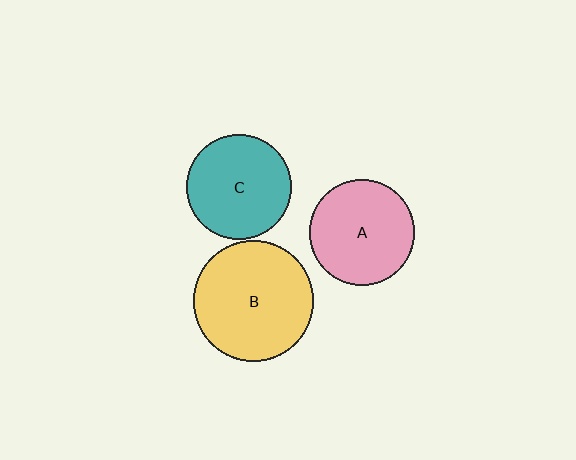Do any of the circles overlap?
No, none of the circles overlap.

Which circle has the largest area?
Circle B (yellow).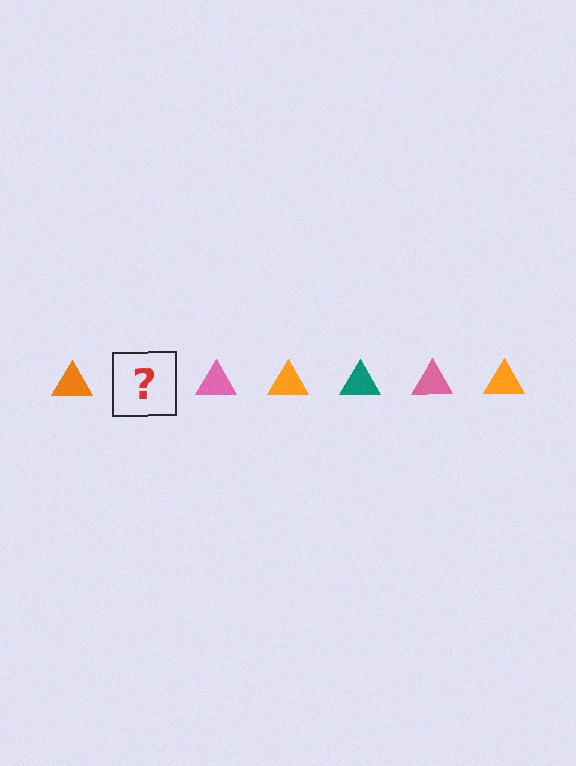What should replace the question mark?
The question mark should be replaced with a teal triangle.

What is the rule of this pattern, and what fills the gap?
The rule is that the pattern cycles through orange, teal, pink triangles. The gap should be filled with a teal triangle.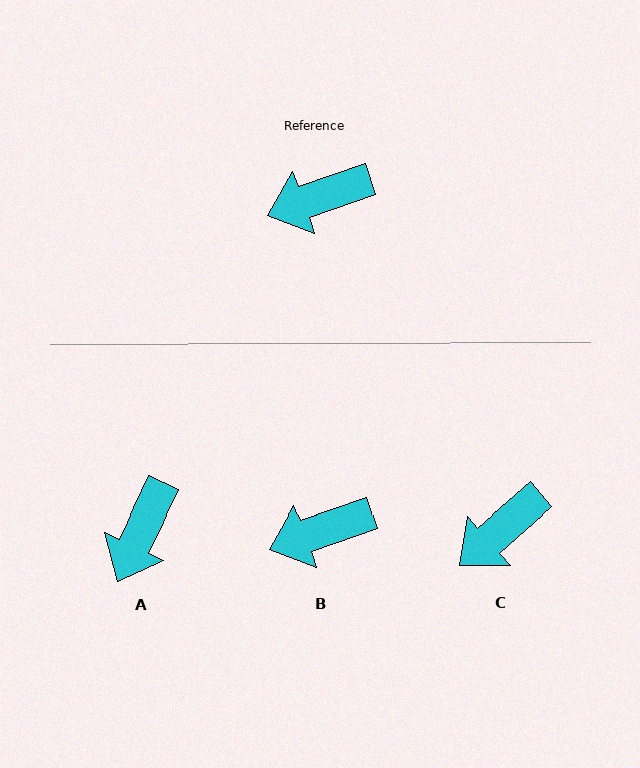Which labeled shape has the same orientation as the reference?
B.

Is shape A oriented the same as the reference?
No, it is off by about 45 degrees.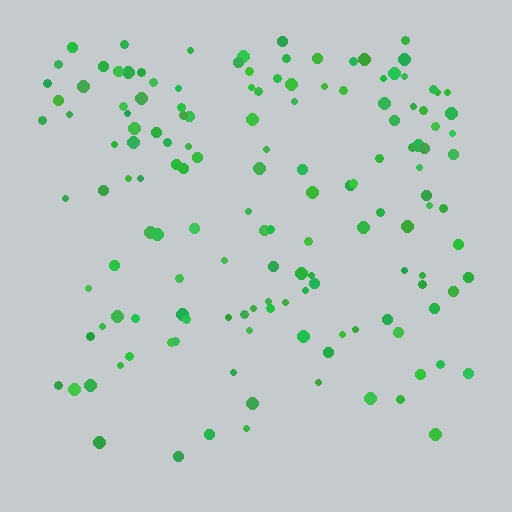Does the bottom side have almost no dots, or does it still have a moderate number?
Still a moderate number, just noticeably fewer than the top.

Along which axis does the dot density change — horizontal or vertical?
Vertical.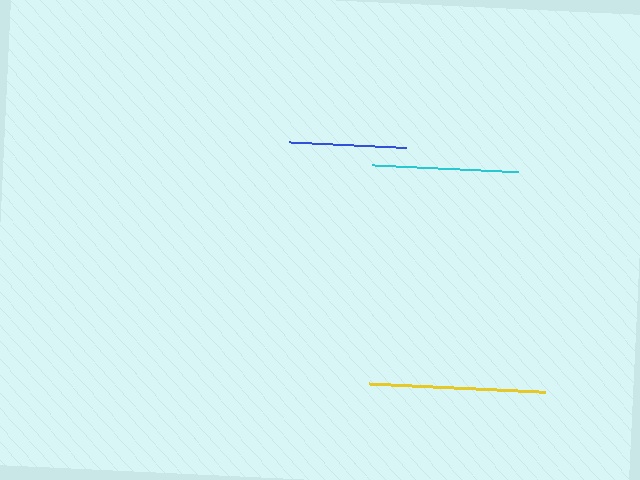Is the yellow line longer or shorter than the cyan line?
The yellow line is longer than the cyan line.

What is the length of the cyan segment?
The cyan segment is approximately 148 pixels long.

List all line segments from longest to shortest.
From longest to shortest: yellow, cyan, blue.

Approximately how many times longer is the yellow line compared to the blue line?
The yellow line is approximately 1.5 times the length of the blue line.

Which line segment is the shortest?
The blue line is the shortest at approximately 118 pixels.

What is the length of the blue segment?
The blue segment is approximately 118 pixels long.